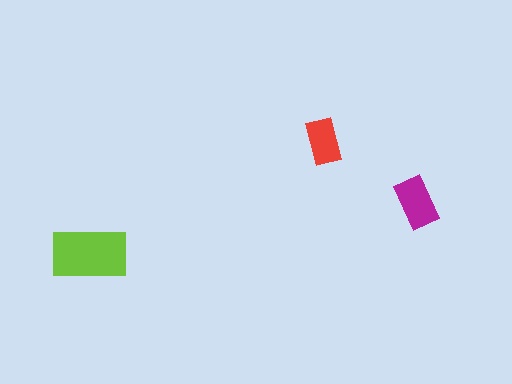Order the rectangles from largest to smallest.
the lime one, the magenta one, the red one.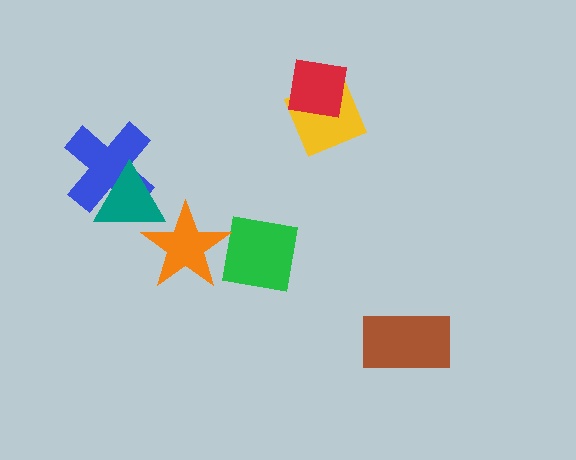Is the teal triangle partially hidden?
No, no other shape covers it.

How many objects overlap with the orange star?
2 objects overlap with the orange star.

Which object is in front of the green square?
The orange star is in front of the green square.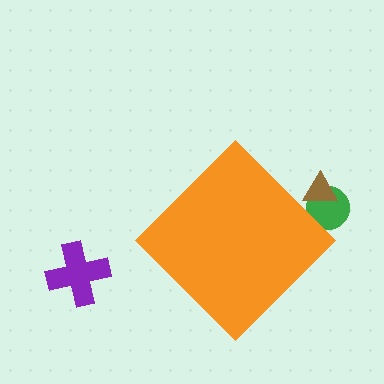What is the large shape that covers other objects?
An orange diamond.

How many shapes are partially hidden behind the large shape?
2 shapes are partially hidden.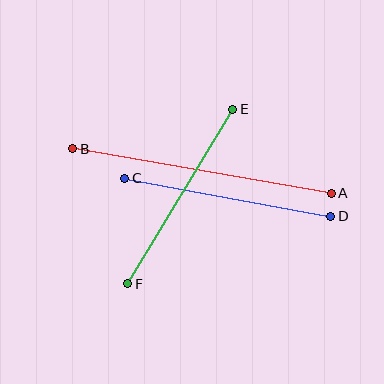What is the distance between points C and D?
The distance is approximately 209 pixels.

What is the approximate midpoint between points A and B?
The midpoint is at approximately (202, 171) pixels.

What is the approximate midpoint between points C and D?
The midpoint is at approximately (228, 197) pixels.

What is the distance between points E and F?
The distance is approximately 203 pixels.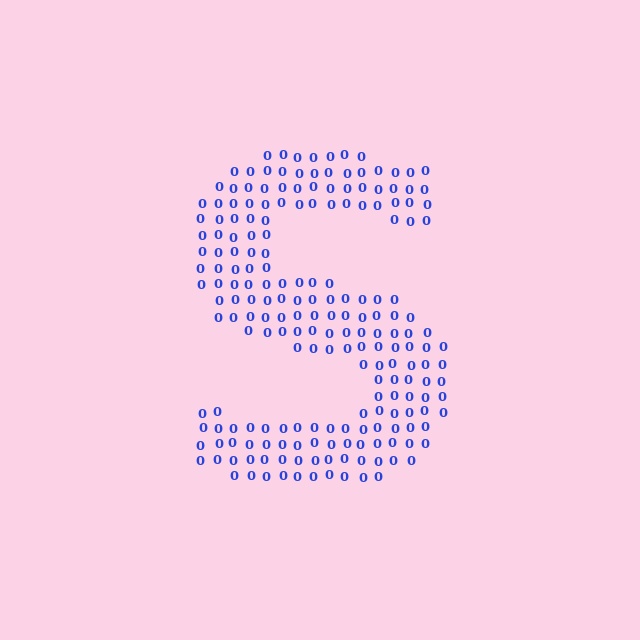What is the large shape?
The large shape is the letter S.